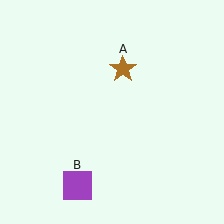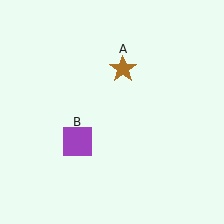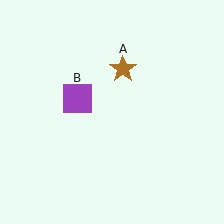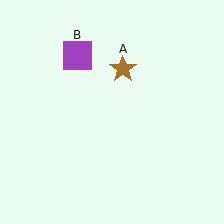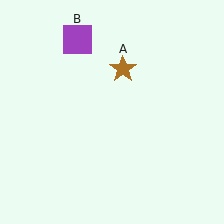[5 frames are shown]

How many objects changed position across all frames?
1 object changed position: purple square (object B).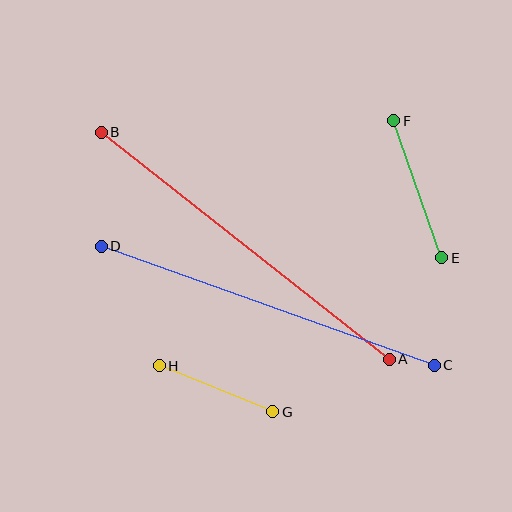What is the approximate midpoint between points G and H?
The midpoint is at approximately (216, 389) pixels.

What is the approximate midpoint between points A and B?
The midpoint is at approximately (245, 246) pixels.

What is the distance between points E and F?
The distance is approximately 145 pixels.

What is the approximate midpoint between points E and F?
The midpoint is at approximately (418, 189) pixels.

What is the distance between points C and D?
The distance is approximately 354 pixels.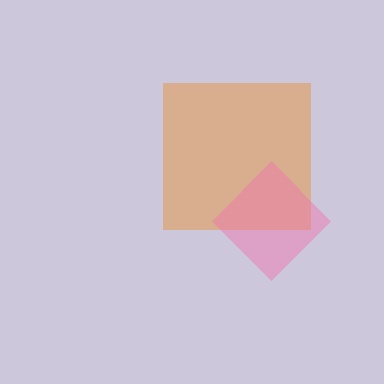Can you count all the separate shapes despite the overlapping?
Yes, there are 2 separate shapes.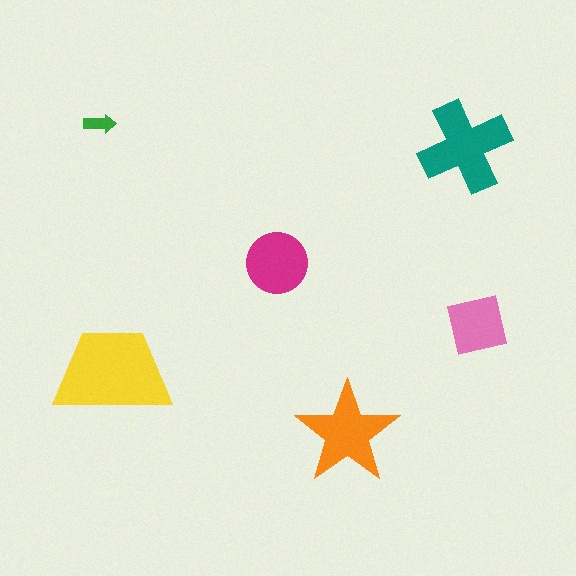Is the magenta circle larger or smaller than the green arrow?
Larger.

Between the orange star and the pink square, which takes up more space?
The orange star.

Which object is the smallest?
The green arrow.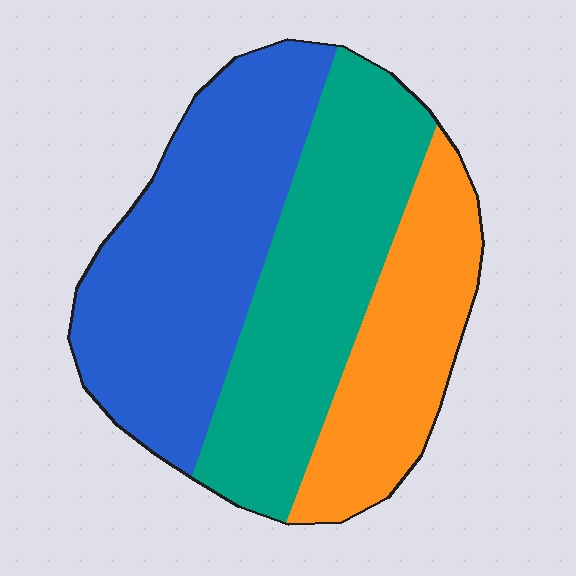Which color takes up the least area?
Orange, at roughly 25%.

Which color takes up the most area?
Blue, at roughly 40%.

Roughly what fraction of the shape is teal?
Teal covers 35% of the shape.